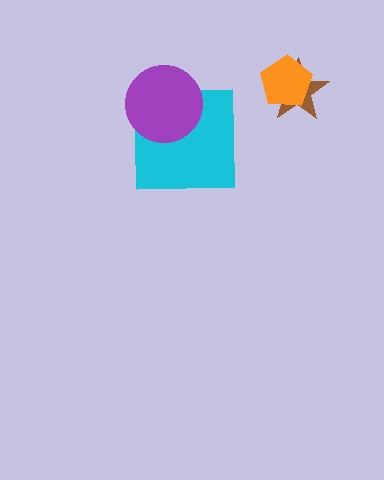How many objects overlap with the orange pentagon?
1 object overlaps with the orange pentagon.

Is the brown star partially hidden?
Yes, it is partially covered by another shape.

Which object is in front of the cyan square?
The purple circle is in front of the cyan square.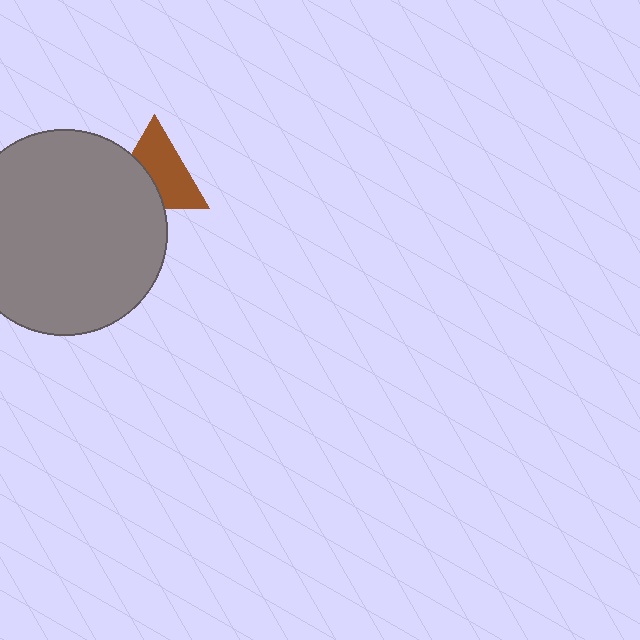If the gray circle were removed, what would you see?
You would see the complete brown triangle.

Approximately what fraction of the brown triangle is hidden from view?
Roughly 39% of the brown triangle is hidden behind the gray circle.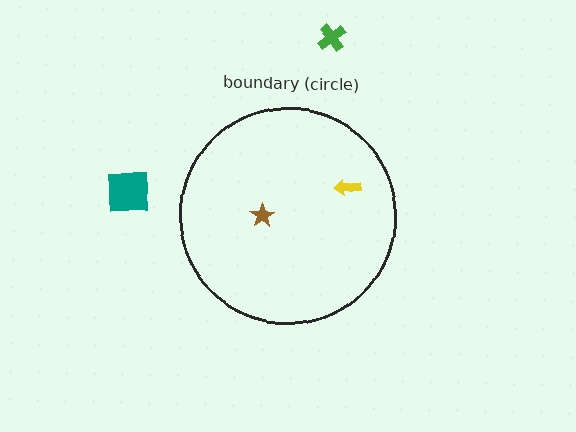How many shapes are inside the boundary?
2 inside, 2 outside.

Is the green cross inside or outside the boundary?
Outside.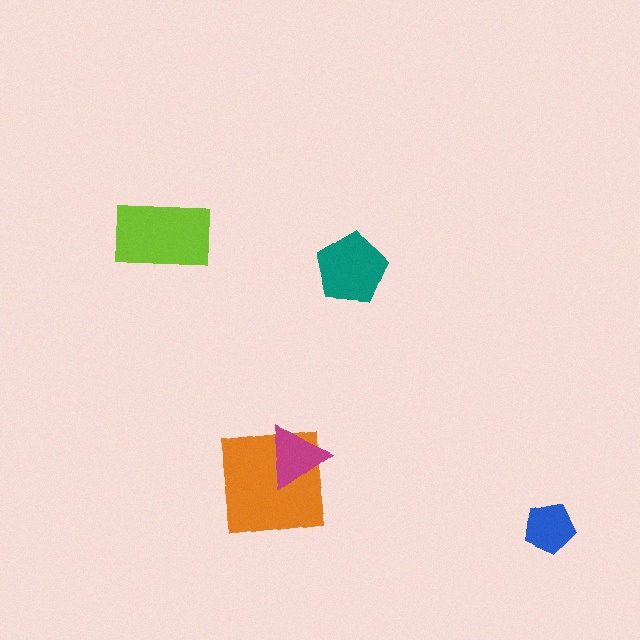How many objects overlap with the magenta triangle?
1 object overlaps with the magenta triangle.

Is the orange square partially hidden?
Yes, it is partially covered by another shape.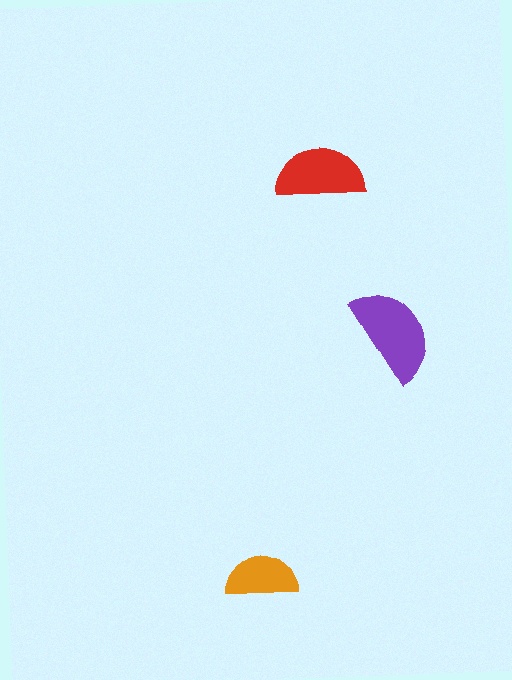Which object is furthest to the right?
The purple semicircle is rightmost.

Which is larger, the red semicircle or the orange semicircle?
The red one.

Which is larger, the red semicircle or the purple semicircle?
The purple one.